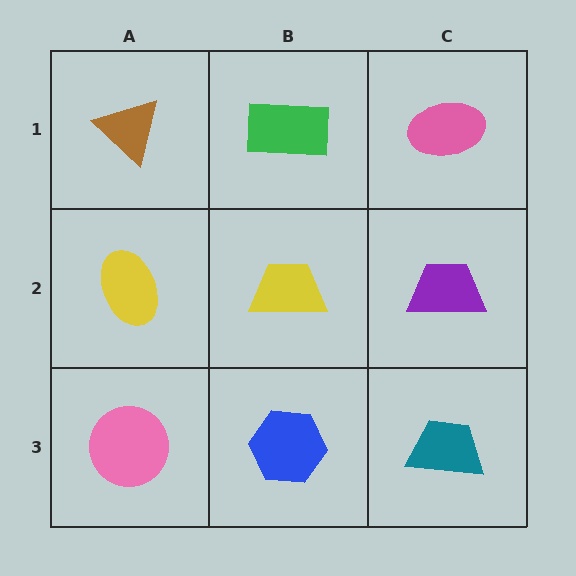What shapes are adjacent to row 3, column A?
A yellow ellipse (row 2, column A), a blue hexagon (row 3, column B).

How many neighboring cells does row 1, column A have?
2.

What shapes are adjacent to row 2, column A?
A brown triangle (row 1, column A), a pink circle (row 3, column A), a yellow trapezoid (row 2, column B).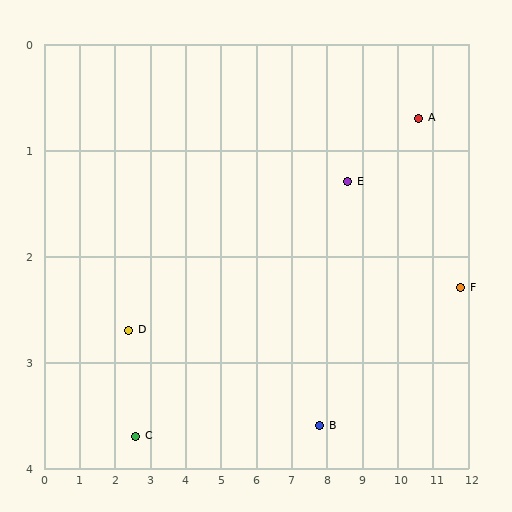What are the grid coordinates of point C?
Point C is at approximately (2.6, 3.7).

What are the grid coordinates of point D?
Point D is at approximately (2.4, 2.7).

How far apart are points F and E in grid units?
Points F and E are about 3.4 grid units apart.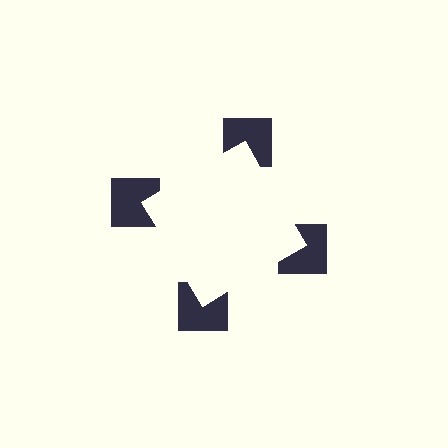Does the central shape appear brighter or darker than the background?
It typically appears slightly brighter than the background, even though no actual brightness change is drawn.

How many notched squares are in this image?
There are 4 — one at each vertex of the illusory square.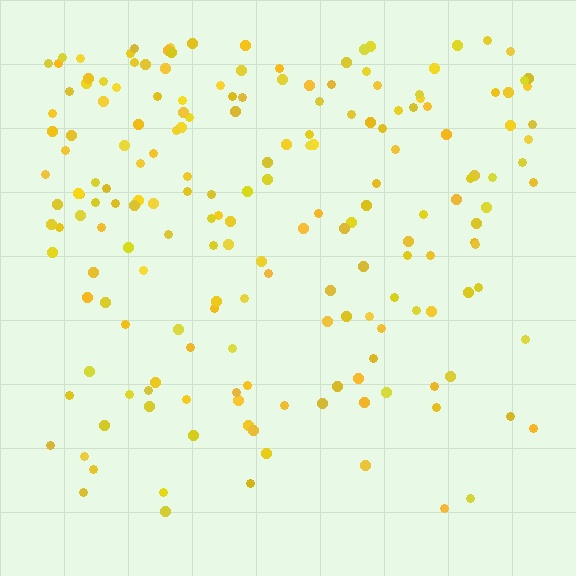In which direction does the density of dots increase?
From bottom to top, with the top side densest.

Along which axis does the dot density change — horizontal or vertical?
Vertical.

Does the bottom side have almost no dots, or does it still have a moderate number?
Still a moderate number, just noticeably fewer than the top.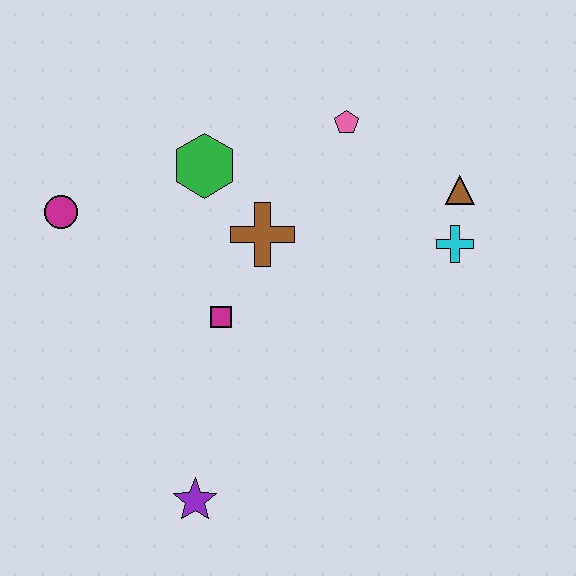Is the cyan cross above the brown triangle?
No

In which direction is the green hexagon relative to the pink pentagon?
The green hexagon is to the left of the pink pentagon.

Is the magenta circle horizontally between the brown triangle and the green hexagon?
No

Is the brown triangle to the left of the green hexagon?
No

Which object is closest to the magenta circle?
The green hexagon is closest to the magenta circle.